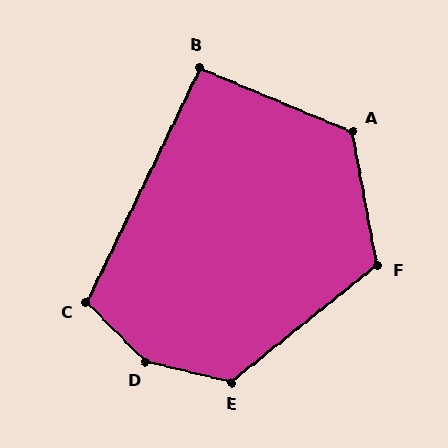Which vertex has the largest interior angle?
D, at approximately 148 degrees.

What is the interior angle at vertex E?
Approximately 128 degrees (obtuse).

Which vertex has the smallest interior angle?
B, at approximately 93 degrees.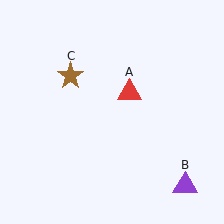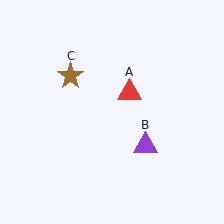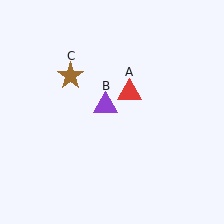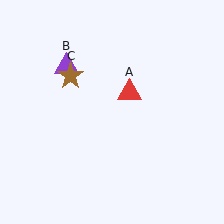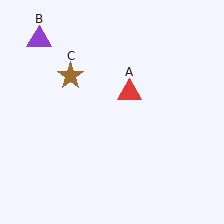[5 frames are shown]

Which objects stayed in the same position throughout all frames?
Red triangle (object A) and brown star (object C) remained stationary.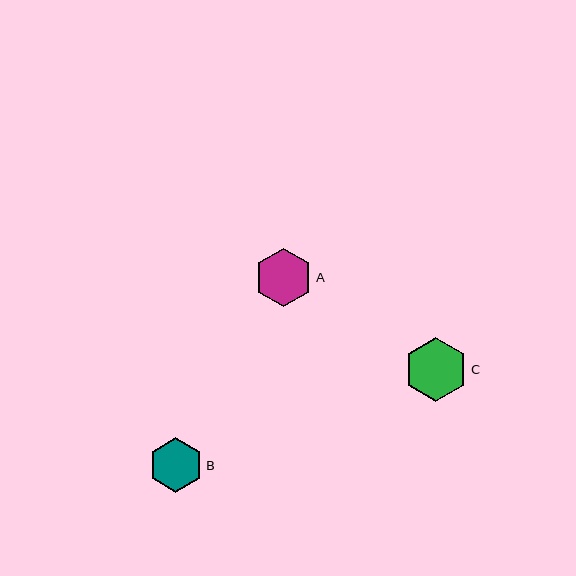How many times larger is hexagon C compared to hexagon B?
Hexagon C is approximately 1.2 times the size of hexagon B.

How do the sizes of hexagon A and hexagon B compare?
Hexagon A and hexagon B are approximately the same size.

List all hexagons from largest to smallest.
From largest to smallest: C, A, B.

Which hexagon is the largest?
Hexagon C is the largest with a size of approximately 64 pixels.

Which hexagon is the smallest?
Hexagon B is the smallest with a size of approximately 55 pixels.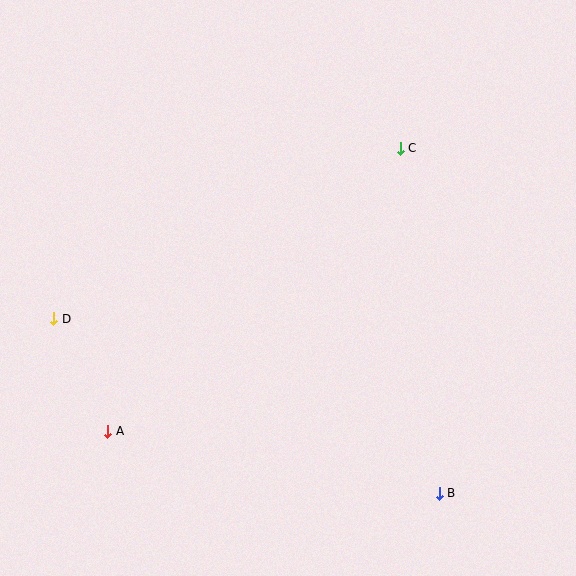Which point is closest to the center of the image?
Point C at (400, 148) is closest to the center.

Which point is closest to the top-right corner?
Point C is closest to the top-right corner.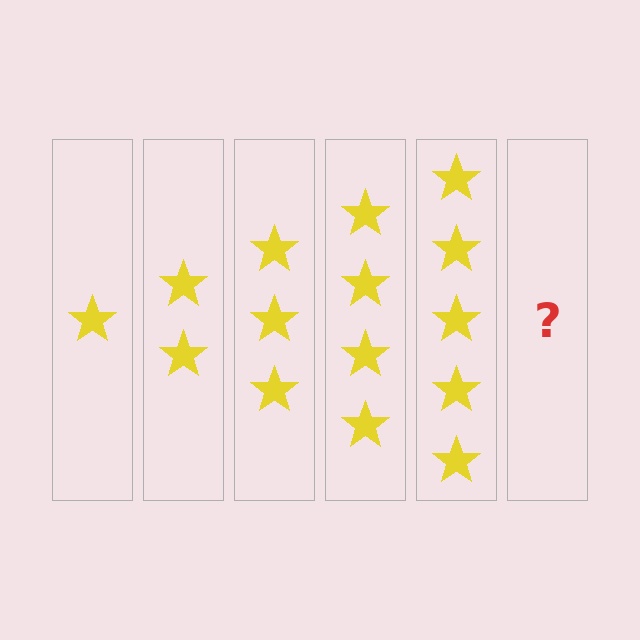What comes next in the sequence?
The next element should be 6 stars.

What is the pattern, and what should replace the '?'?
The pattern is that each step adds one more star. The '?' should be 6 stars.